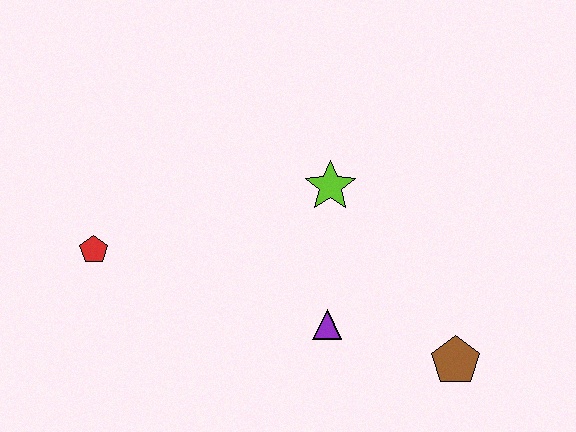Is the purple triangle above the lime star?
No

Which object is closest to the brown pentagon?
The purple triangle is closest to the brown pentagon.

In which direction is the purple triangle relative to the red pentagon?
The purple triangle is to the right of the red pentagon.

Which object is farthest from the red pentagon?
The brown pentagon is farthest from the red pentagon.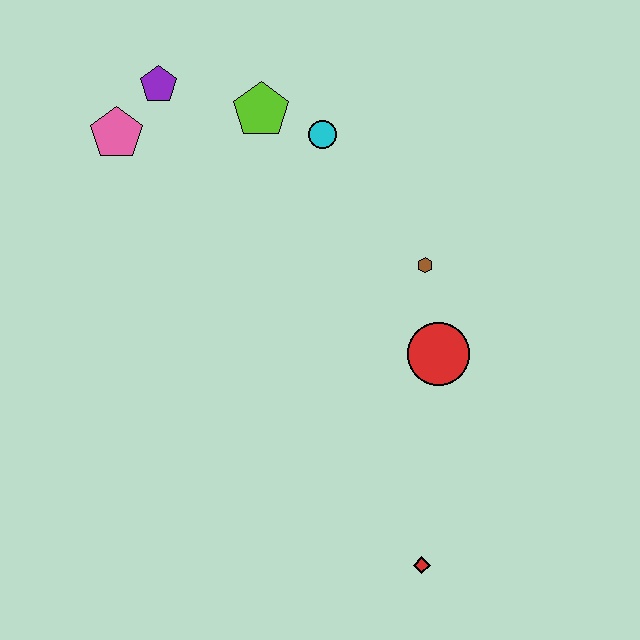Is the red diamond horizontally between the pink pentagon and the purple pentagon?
No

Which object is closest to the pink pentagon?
The purple pentagon is closest to the pink pentagon.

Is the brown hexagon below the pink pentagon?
Yes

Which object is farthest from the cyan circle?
The red diamond is farthest from the cyan circle.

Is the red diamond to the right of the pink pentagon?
Yes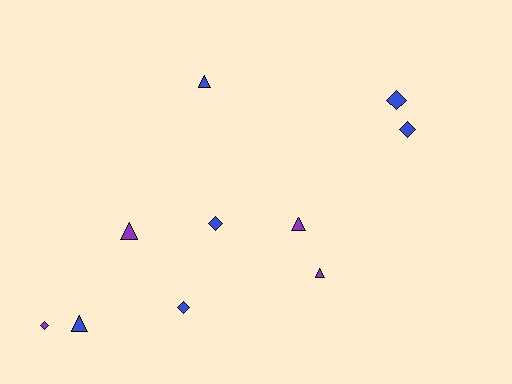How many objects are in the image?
There are 10 objects.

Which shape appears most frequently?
Diamond, with 5 objects.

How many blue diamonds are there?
There are 4 blue diamonds.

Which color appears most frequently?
Blue, with 6 objects.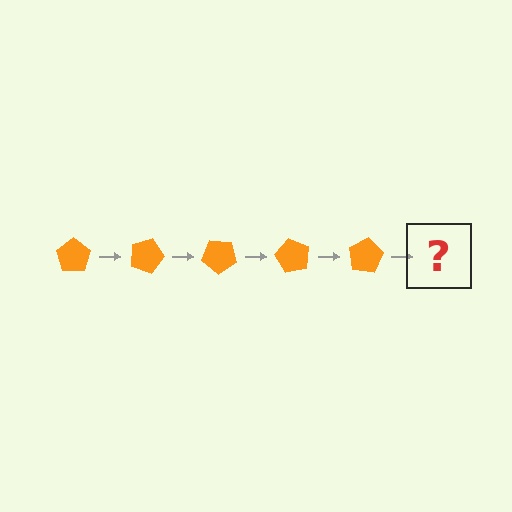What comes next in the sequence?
The next element should be an orange pentagon rotated 100 degrees.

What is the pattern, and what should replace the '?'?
The pattern is that the pentagon rotates 20 degrees each step. The '?' should be an orange pentagon rotated 100 degrees.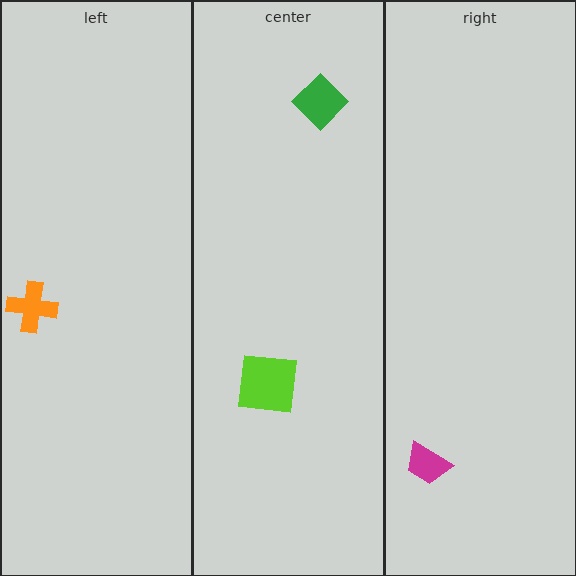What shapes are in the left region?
The orange cross.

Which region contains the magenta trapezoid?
The right region.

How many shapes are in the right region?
1.